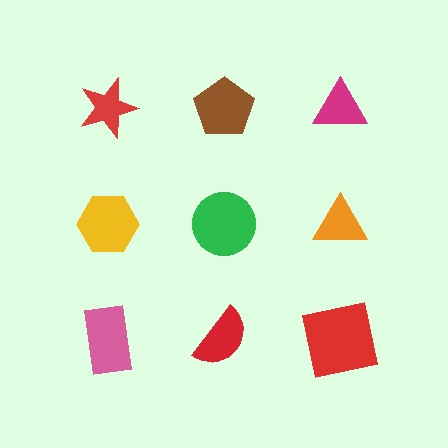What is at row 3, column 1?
A pink rectangle.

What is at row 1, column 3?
A magenta triangle.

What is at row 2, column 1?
A yellow hexagon.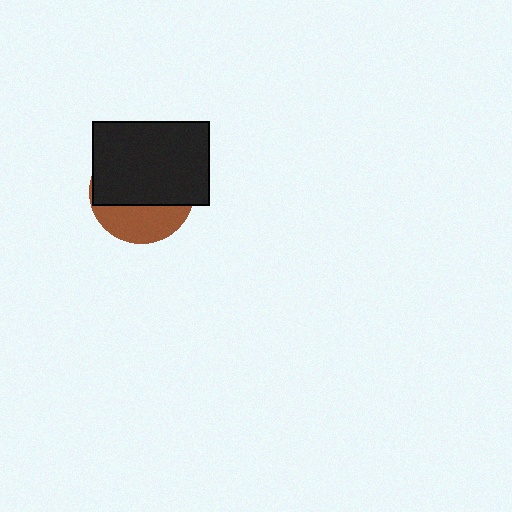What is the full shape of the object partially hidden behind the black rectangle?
The partially hidden object is a brown circle.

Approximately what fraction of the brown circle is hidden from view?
Roughly 66% of the brown circle is hidden behind the black rectangle.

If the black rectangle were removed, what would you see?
You would see the complete brown circle.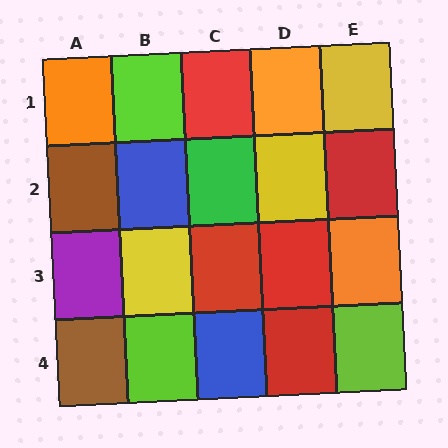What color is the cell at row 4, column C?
Blue.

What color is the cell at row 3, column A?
Purple.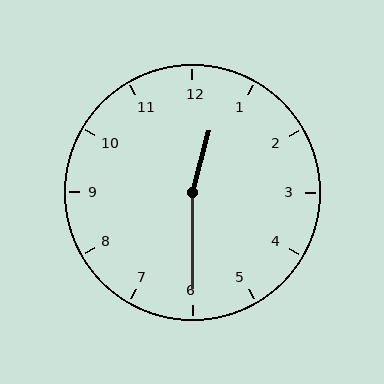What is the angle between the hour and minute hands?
Approximately 165 degrees.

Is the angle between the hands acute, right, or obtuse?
It is obtuse.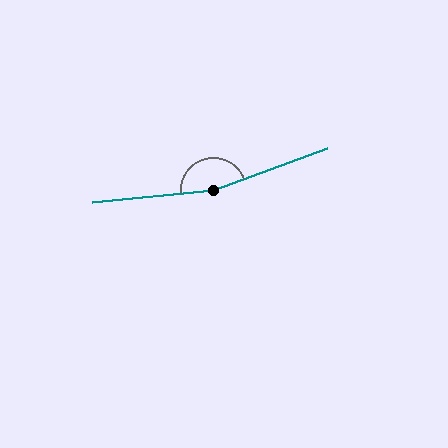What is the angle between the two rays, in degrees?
Approximately 166 degrees.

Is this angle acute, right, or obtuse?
It is obtuse.